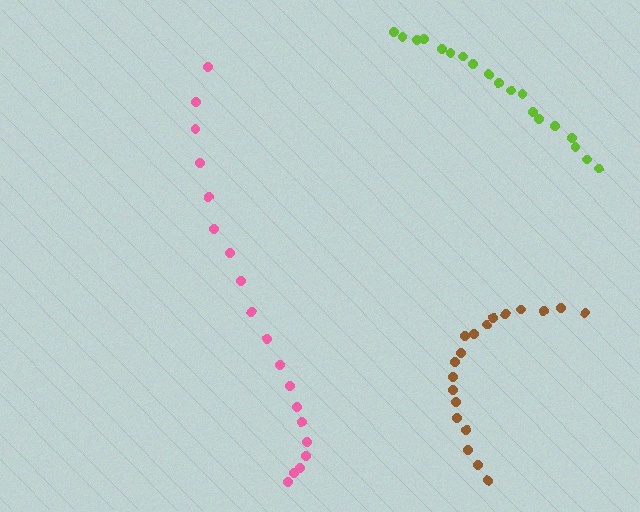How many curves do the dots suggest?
There are 3 distinct paths.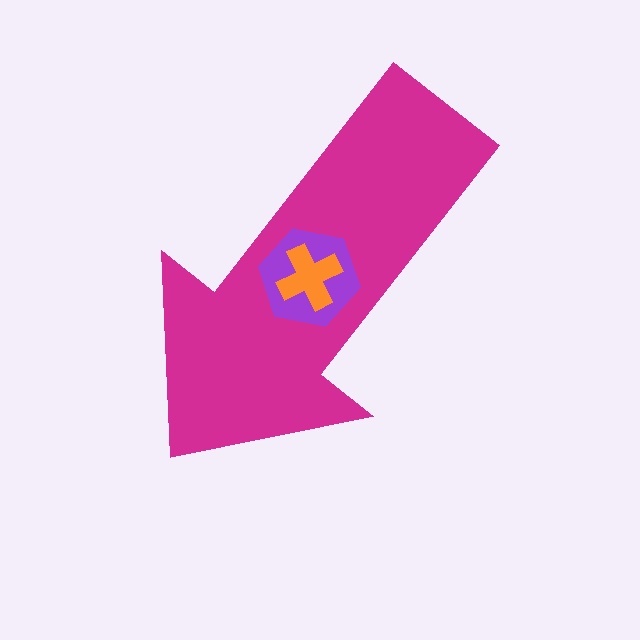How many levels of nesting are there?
3.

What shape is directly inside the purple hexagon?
The orange cross.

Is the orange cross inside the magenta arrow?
Yes.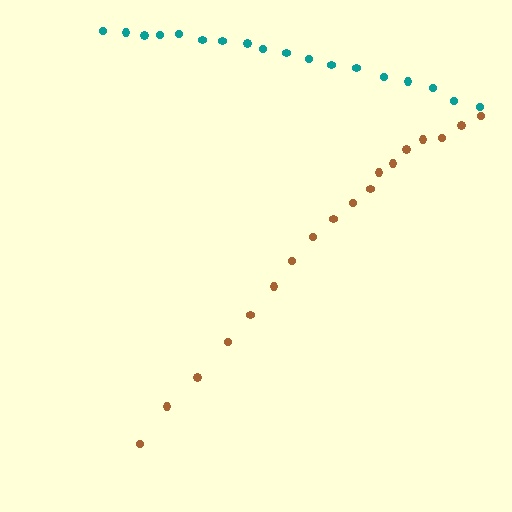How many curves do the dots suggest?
There are 2 distinct paths.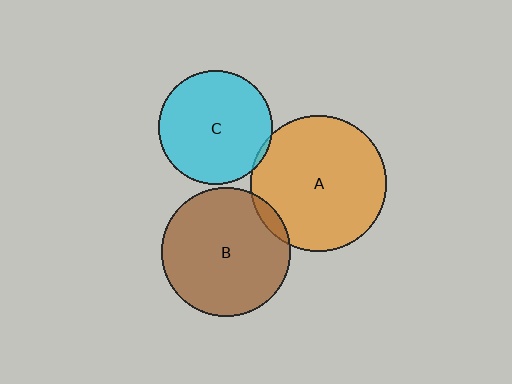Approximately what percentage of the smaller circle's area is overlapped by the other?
Approximately 5%.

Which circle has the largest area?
Circle A (orange).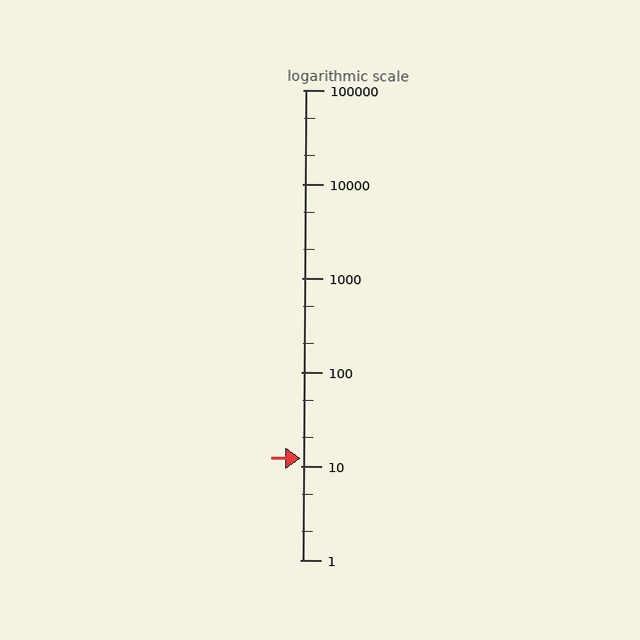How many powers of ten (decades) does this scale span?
The scale spans 5 decades, from 1 to 100000.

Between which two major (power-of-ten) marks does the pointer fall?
The pointer is between 10 and 100.